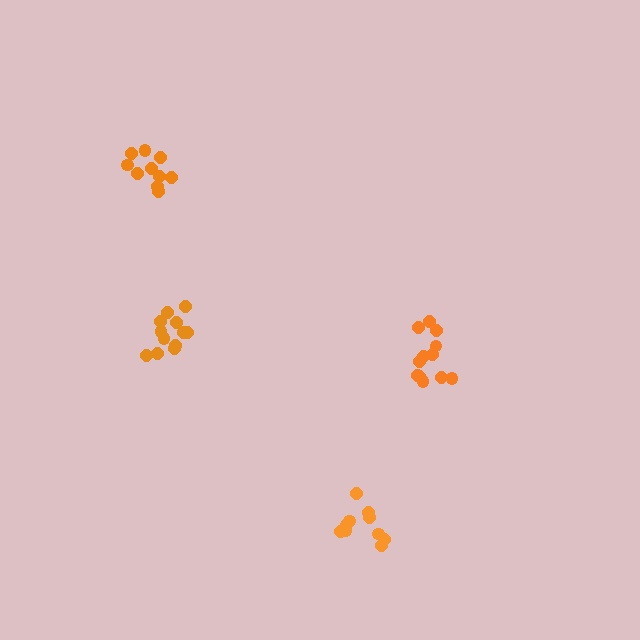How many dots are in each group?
Group 1: 12 dots, Group 2: 12 dots, Group 3: 10 dots, Group 4: 10 dots (44 total).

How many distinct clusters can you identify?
There are 4 distinct clusters.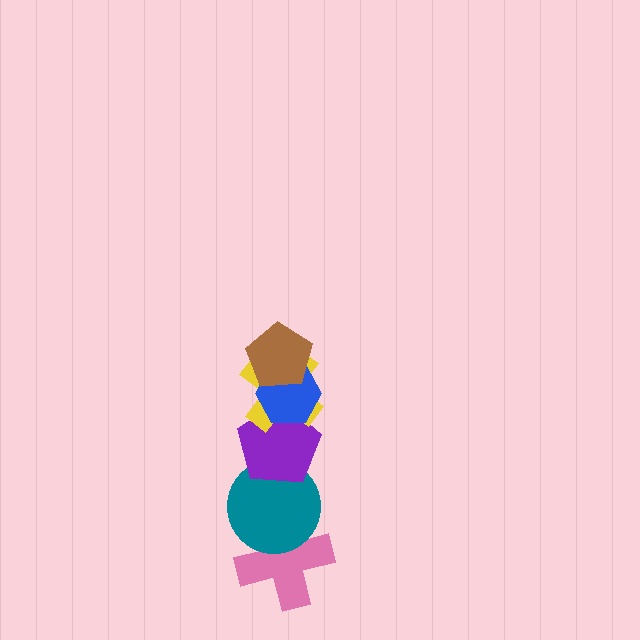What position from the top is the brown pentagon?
The brown pentagon is 1st from the top.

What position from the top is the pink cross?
The pink cross is 6th from the top.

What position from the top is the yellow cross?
The yellow cross is 3rd from the top.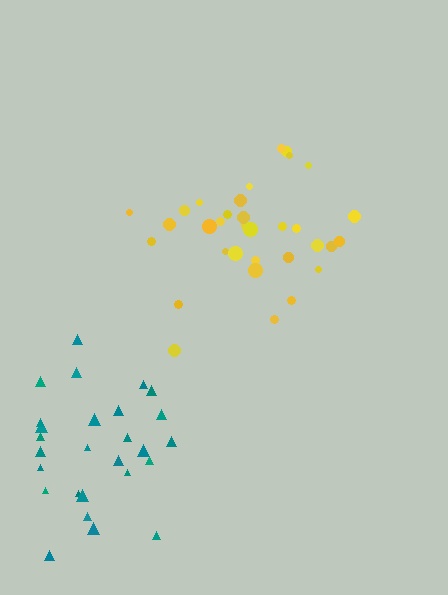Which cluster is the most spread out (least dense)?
Teal.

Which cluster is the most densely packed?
Yellow.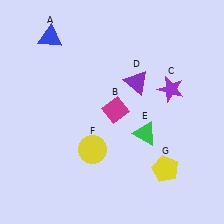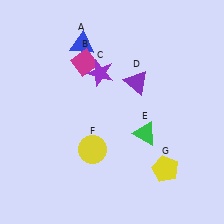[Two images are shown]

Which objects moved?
The objects that moved are: the blue triangle (A), the magenta diamond (B), the purple star (C).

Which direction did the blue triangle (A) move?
The blue triangle (A) moved right.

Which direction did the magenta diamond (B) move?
The magenta diamond (B) moved up.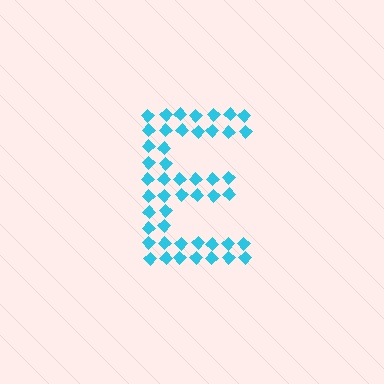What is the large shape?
The large shape is the letter E.